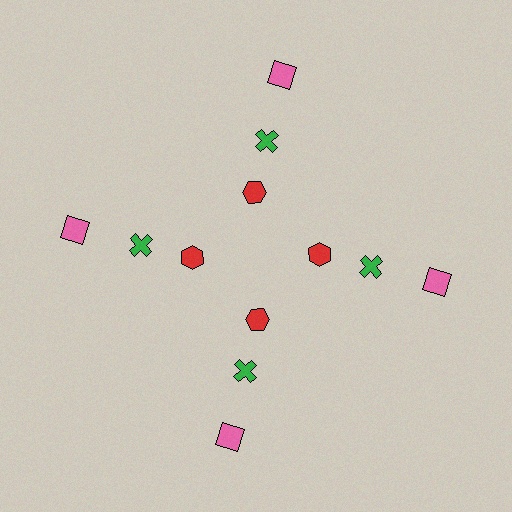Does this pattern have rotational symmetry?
Yes, this pattern has 4-fold rotational symmetry. It looks the same after rotating 90 degrees around the center.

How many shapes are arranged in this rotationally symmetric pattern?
There are 12 shapes, arranged in 4 groups of 3.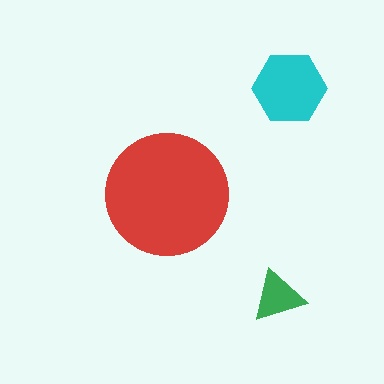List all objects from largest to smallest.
The red circle, the cyan hexagon, the green triangle.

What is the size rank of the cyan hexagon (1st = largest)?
2nd.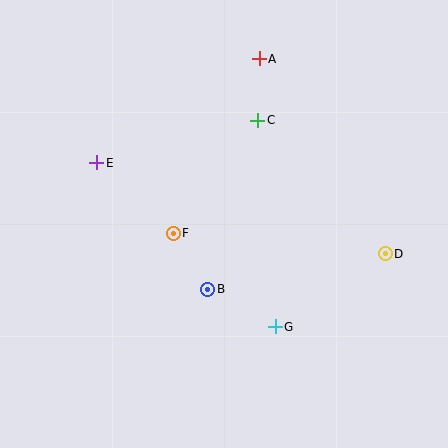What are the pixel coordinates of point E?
Point E is at (97, 163).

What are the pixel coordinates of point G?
Point G is at (275, 327).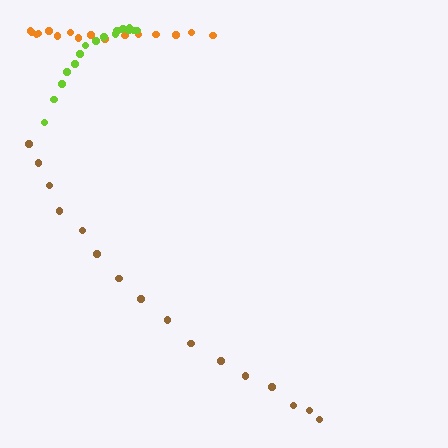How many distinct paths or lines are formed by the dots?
There are 3 distinct paths.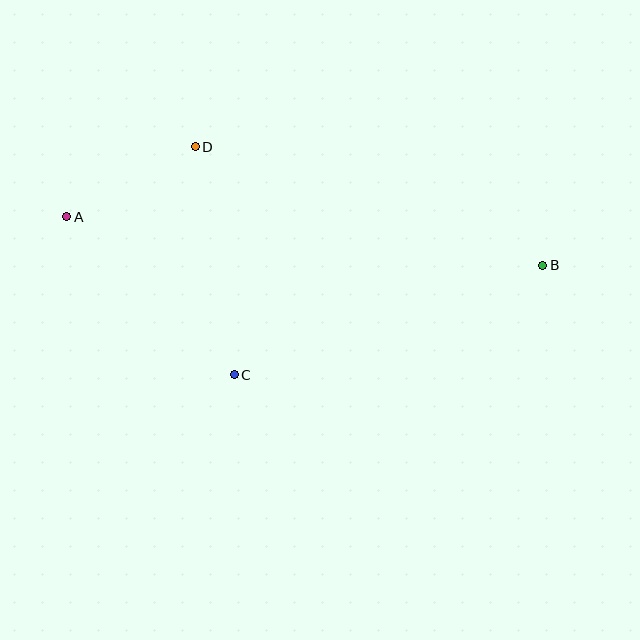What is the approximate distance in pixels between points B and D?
The distance between B and D is approximately 367 pixels.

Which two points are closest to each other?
Points A and D are closest to each other.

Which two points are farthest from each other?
Points A and B are farthest from each other.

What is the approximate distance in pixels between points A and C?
The distance between A and C is approximately 230 pixels.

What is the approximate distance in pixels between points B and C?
The distance between B and C is approximately 327 pixels.